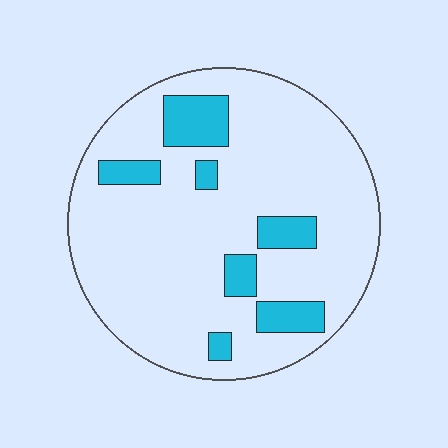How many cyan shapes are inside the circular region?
7.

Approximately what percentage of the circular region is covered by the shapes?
Approximately 15%.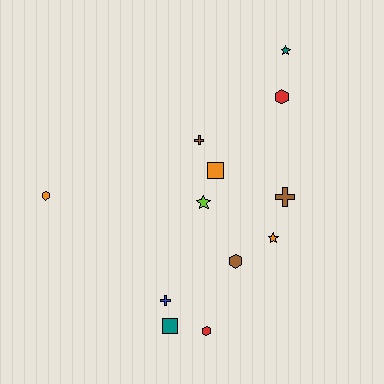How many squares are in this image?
There are 2 squares.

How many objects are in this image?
There are 12 objects.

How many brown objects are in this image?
There are 3 brown objects.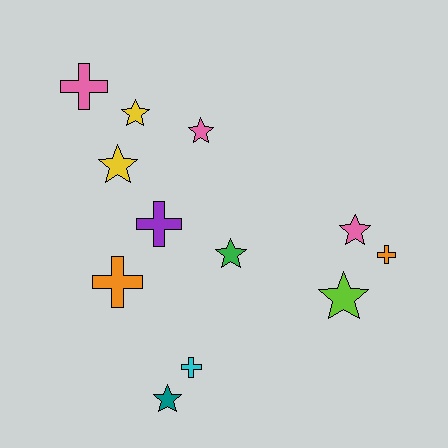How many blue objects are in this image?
There are no blue objects.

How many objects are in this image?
There are 12 objects.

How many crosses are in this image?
There are 5 crosses.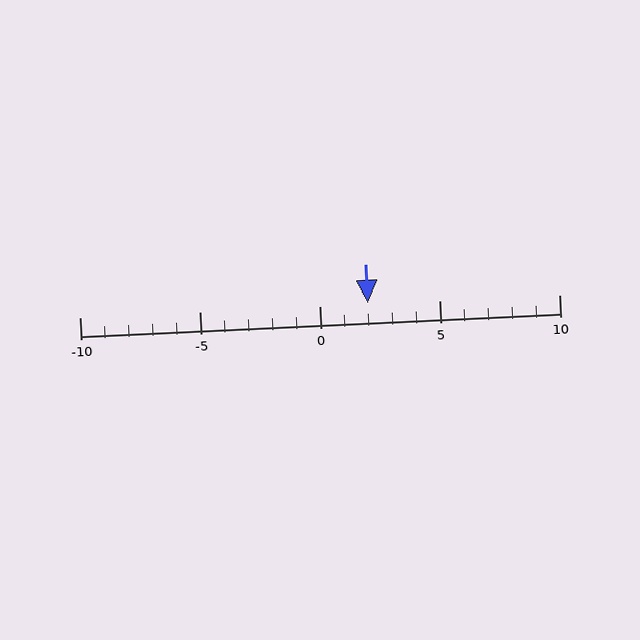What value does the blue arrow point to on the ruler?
The blue arrow points to approximately 2.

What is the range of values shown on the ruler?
The ruler shows values from -10 to 10.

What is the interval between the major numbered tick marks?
The major tick marks are spaced 5 units apart.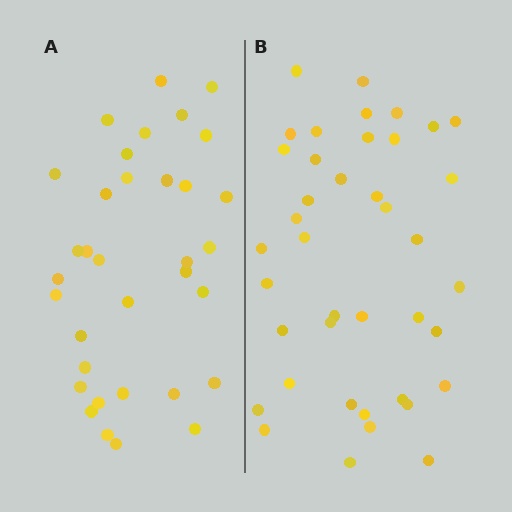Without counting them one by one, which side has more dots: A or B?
Region B (the right region) has more dots.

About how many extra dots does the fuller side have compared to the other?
Region B has about 6 more dots than region A.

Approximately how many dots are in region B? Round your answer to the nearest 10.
About 40 dots.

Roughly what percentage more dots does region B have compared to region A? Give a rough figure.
About 20% more.